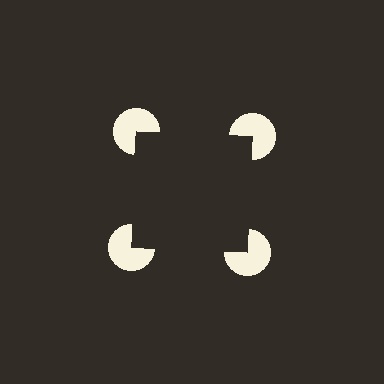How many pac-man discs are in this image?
There are 4 — one at each vertex of the illusory square.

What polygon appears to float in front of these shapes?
An illusory square — its edges are inferred from the aligned wedge cuts in the pac-man discs, not physically drawn.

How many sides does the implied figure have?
4 sides.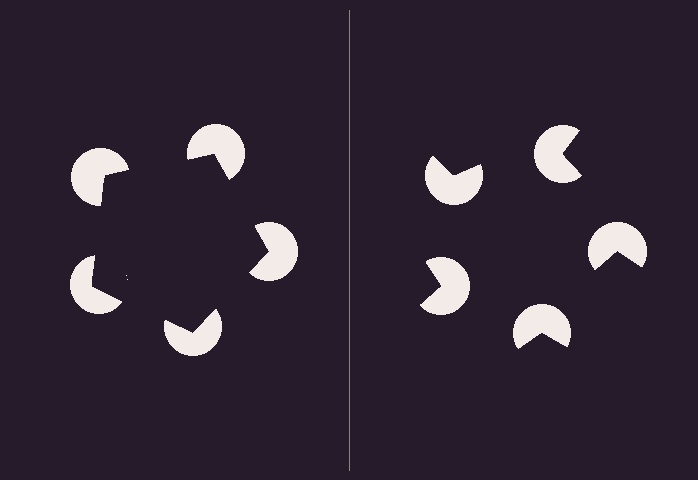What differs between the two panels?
The pac-man discs are positioned identically on both sides; only the wedge orientations differ. On the left they align to a pentagon; on the right they are misaligned.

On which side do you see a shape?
An illusory pentagon appears on the left side. On the right side the wedge cuts are rotated, so no coherent shape forms.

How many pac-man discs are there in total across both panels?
10 — 5 on each side.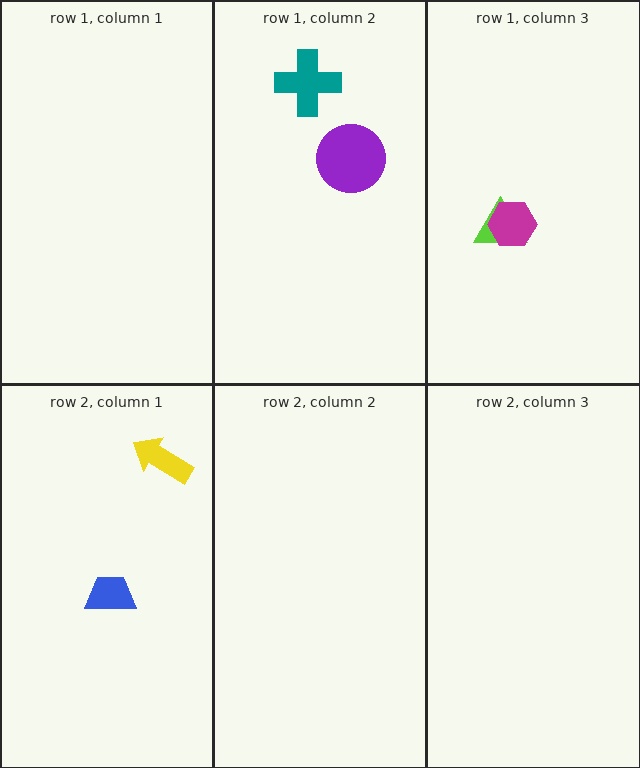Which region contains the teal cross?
The row 1, column 2 region.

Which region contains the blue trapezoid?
The row 2, column 1 region.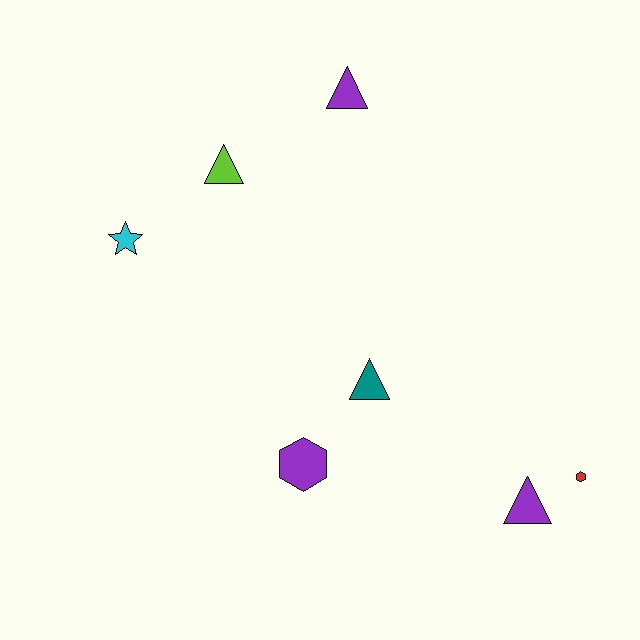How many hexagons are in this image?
There are 2 hexagons.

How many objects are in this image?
There are 7 objects.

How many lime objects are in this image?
There is 1 lime object.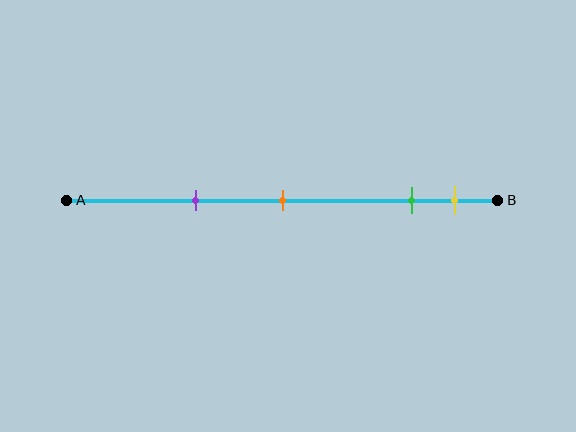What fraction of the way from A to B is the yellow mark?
The yellow mark is approximately 90% (0.9) of the way from A to B.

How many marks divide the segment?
There are 4 marks dividing the segment.